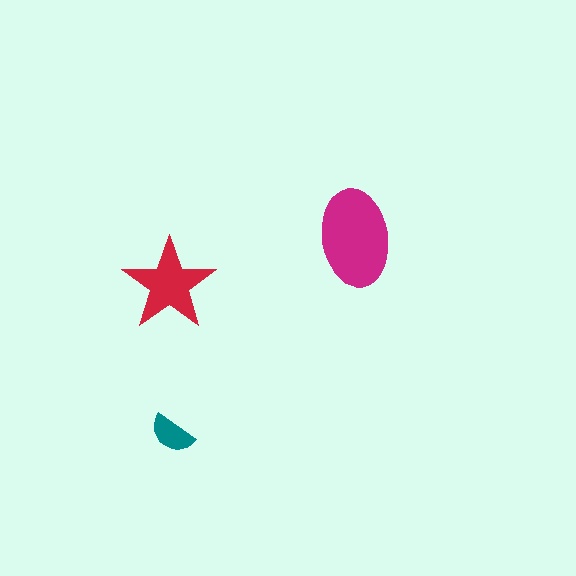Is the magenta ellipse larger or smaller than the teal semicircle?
Larger.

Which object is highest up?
The magenta ellipse is topmost.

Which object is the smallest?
The teal semicircle.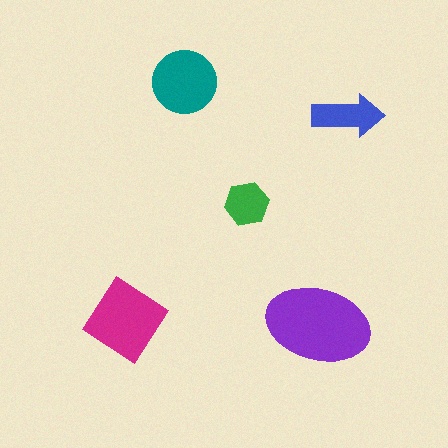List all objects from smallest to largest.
The green hexagon, the blue arrow, the teal circle, the magenta diamond, the purple ellipse.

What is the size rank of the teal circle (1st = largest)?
3rd.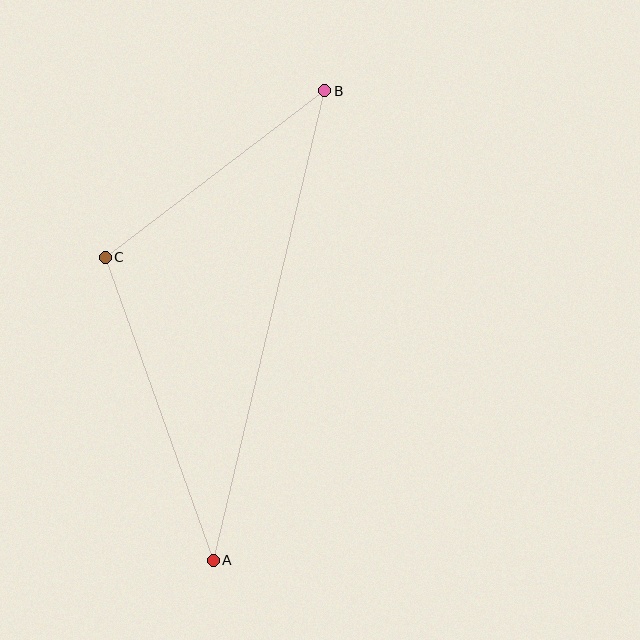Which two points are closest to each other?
Points B and C are closest to each other.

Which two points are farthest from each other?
Points A and B are farthest from each other.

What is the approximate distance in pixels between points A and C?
The distance between A and C is approximately 322 pixels.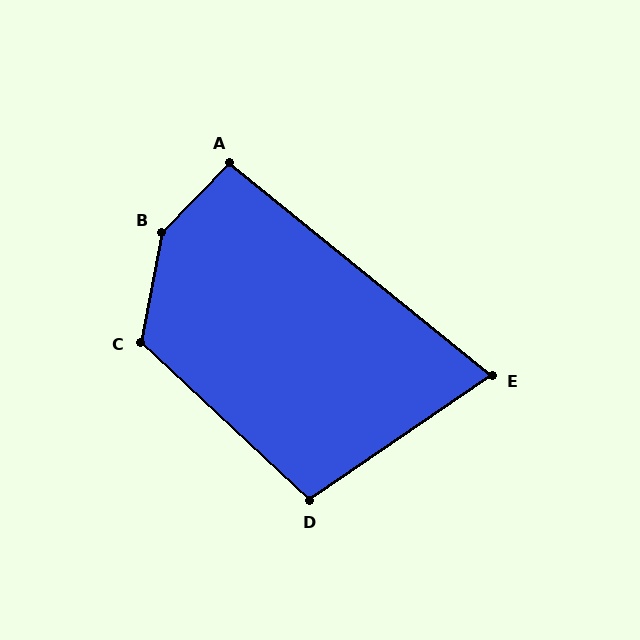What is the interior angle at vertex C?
Approximately 122 degrees (obtuse).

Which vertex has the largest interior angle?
B, at approximately 146 degrees.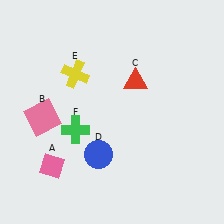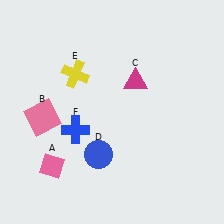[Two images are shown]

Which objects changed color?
C changed from red to magenta. F changed from green to blue.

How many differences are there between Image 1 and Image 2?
There are 2 differences between the two images.